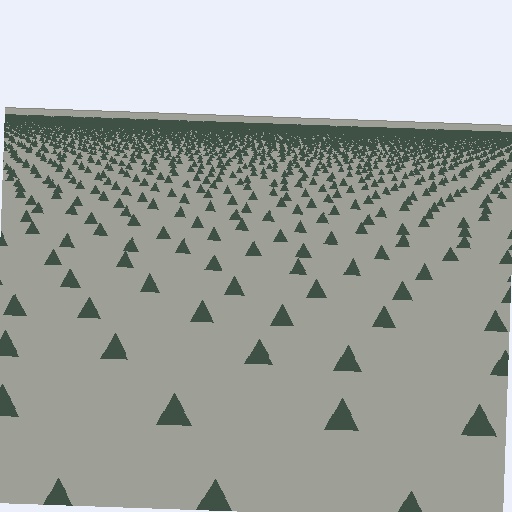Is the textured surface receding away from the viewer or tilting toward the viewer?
The surface is receding away from the viewer. Texture elements get smaller and denser toward the top.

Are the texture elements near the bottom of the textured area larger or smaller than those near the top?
Larger. Near the bottom, elements are closer to the viewer and appear at a bigger on-screen size.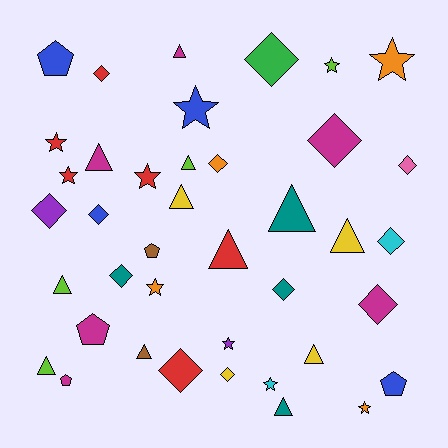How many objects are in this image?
There are 40 objects.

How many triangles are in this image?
There are 12 triangles.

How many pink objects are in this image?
There is 1 pink object.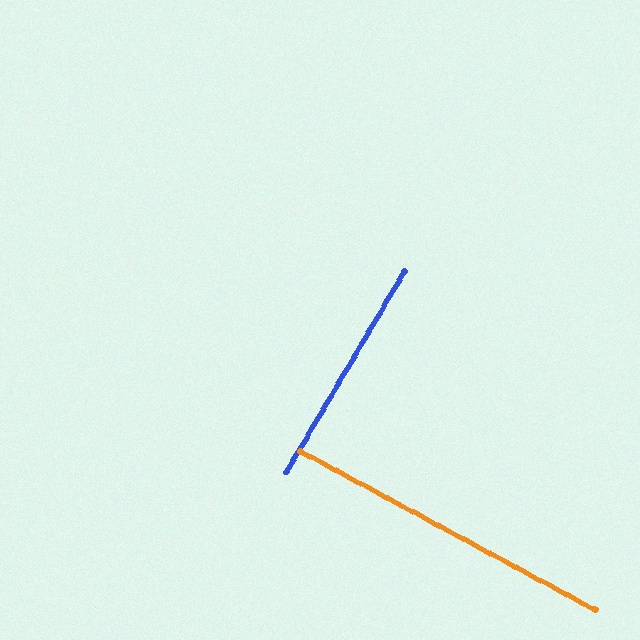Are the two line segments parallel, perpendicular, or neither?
Perpendicular — they meet at approximately 88°.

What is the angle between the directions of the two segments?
Approximately 88 degrees.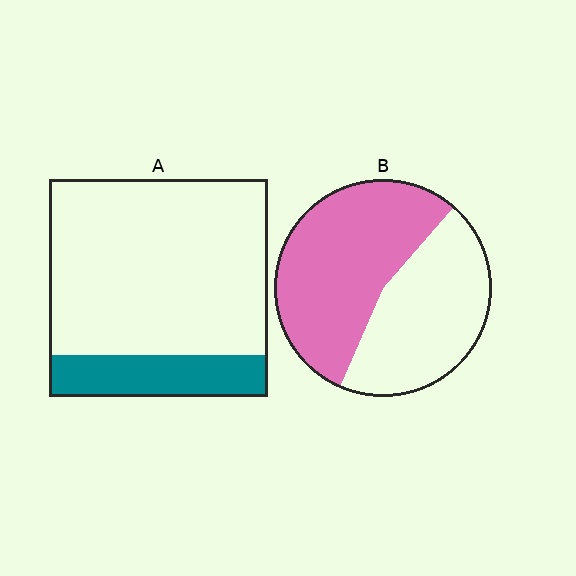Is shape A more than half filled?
No.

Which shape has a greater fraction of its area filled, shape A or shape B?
Shape B.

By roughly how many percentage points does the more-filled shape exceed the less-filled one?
By roughly 35 percentage points (B over A).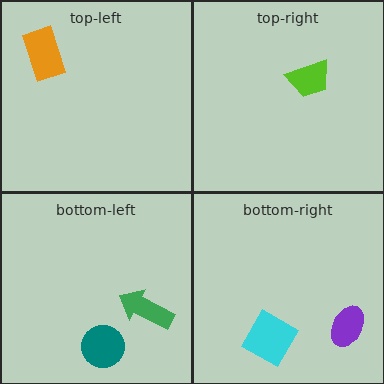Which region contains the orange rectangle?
The top-left region.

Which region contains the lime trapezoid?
The top-right region.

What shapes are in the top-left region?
The orange rectangle.